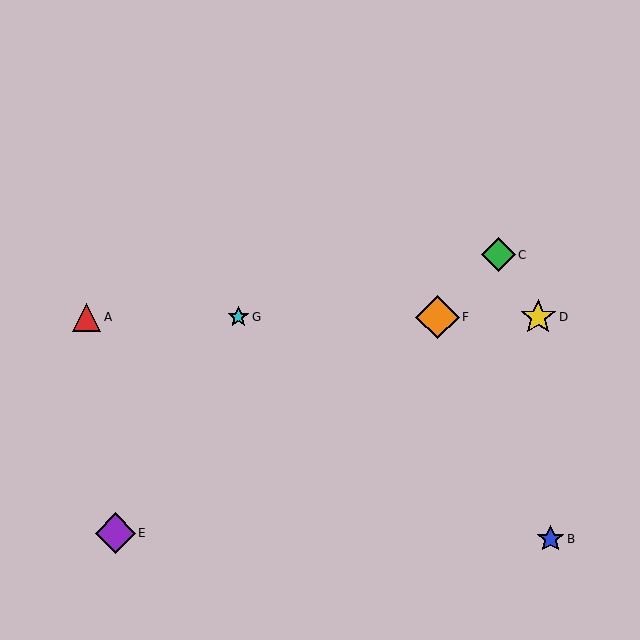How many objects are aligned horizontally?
4 objects (A, D, F, G) are aligned horizontally.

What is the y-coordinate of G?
Object G is at y≈317.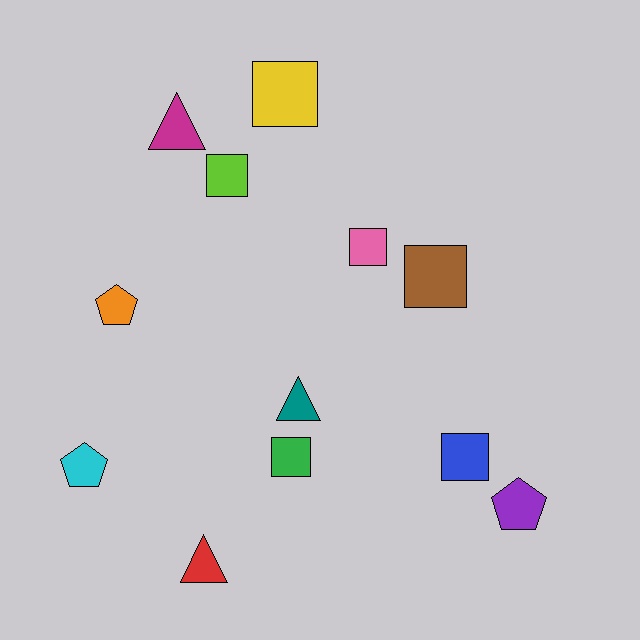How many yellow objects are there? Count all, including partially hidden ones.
There is 1 yellow object.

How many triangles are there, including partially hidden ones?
There are 3 triangles.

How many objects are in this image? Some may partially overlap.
There are 12 objects.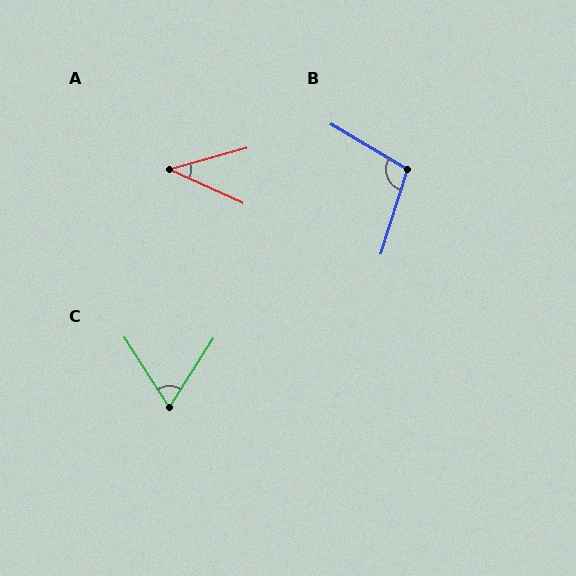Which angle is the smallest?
A, at approximately 40 degrees.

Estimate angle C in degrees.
Approximately 66 degrees.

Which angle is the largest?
B, at approximately 103 degrees.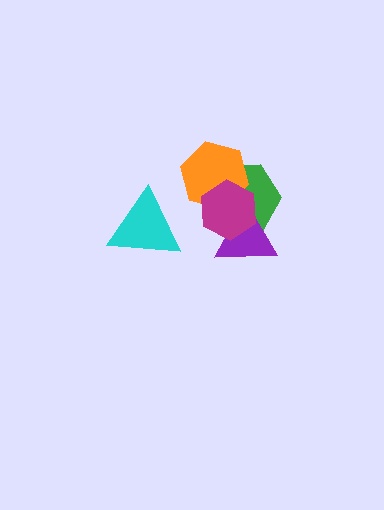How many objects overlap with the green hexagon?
3 objects overlap with the green hexagon.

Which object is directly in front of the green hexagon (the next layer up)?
The orange hexagon is directly in front of the green hexagon.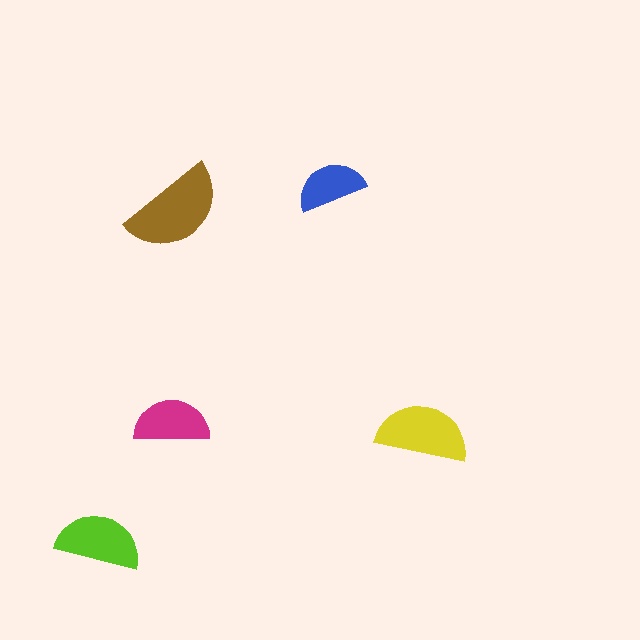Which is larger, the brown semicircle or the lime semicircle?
The brown one.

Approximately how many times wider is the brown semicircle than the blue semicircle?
About 1.5 times wider.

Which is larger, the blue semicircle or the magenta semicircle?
The magenta one.